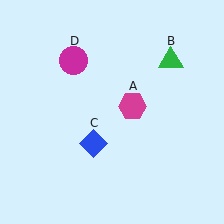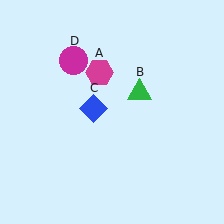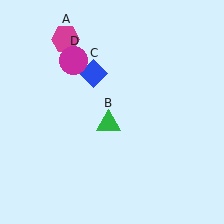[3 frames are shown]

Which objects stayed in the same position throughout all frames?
Magenta circle (object D) remained stationary.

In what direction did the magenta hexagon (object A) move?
The magenta hexagon (object A) moved up and to the left.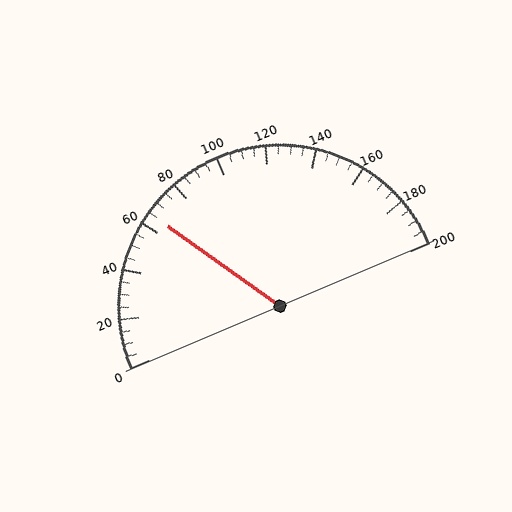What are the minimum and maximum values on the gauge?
The gauge ranges from 0 to 200.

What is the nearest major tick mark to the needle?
The nearest major tick mark is 60.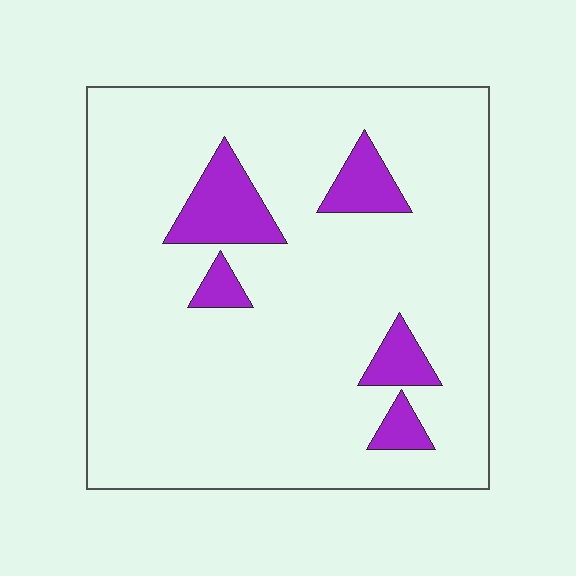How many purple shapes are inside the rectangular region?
5.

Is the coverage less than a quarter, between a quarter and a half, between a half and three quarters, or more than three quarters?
Less than a quarter.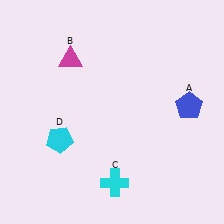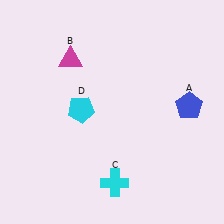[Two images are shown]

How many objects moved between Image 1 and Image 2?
1 object moved between the two images.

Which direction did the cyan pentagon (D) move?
The cyan pentagon (D) moved up.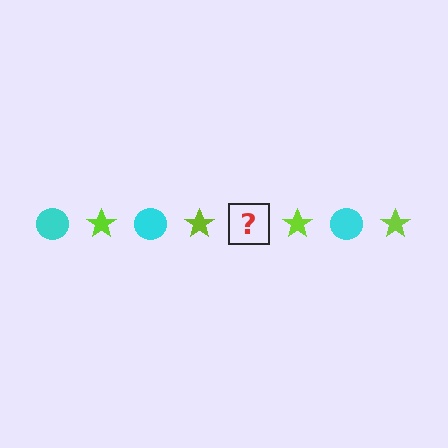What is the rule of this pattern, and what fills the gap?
The rule is that the pattern alternates between cyan circle and lime star. The gap should be filled with a cyan circle.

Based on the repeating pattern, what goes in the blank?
The blank should be a cyan circle.